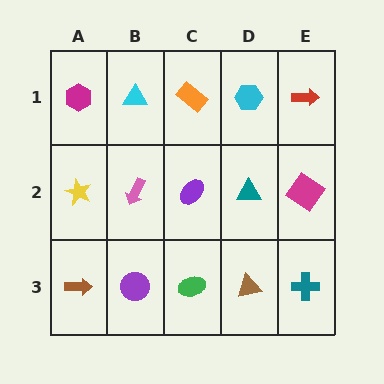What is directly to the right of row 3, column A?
A purple circle.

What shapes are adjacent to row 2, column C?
An orange rectangle (row 1, column C), a green ellipse (row 3, column C), a pink arrow (row 2, column B), a teal triangle (row 2, column D).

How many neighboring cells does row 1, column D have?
3.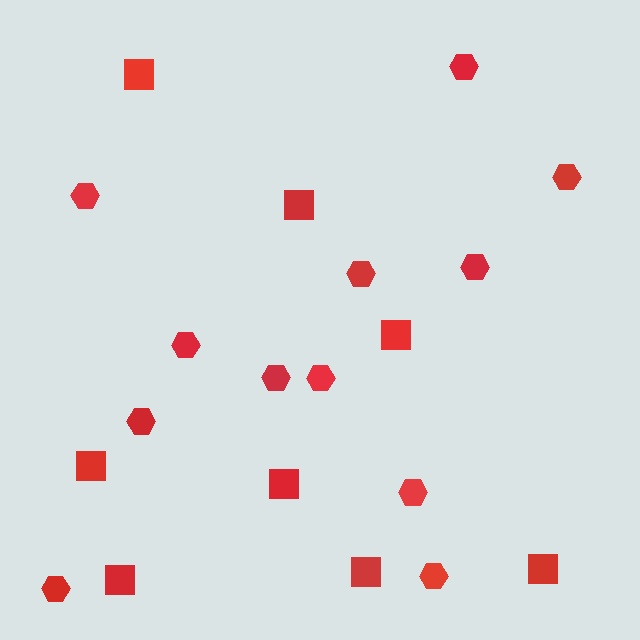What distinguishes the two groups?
There are 2 groups: one group of hexagons (12) and one group of squares (8).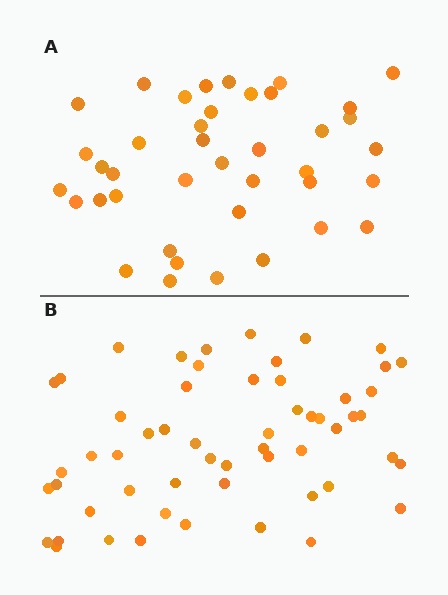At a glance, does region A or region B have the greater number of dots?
Region B (the bottom region) has more dots.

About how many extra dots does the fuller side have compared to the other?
Region B has approximately 15 more dots than region A.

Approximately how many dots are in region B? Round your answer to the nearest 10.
About 60 dots. (The exact count is 56, which rounds to 60.)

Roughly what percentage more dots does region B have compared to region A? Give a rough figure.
About 40% more.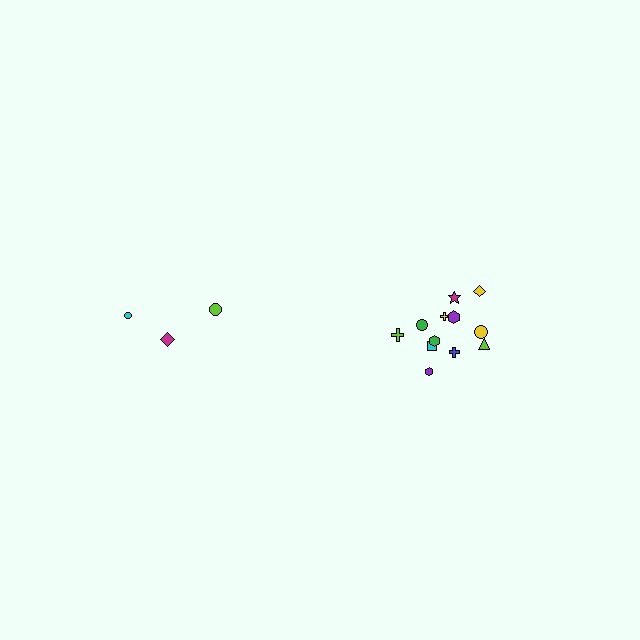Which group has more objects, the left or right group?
The right group.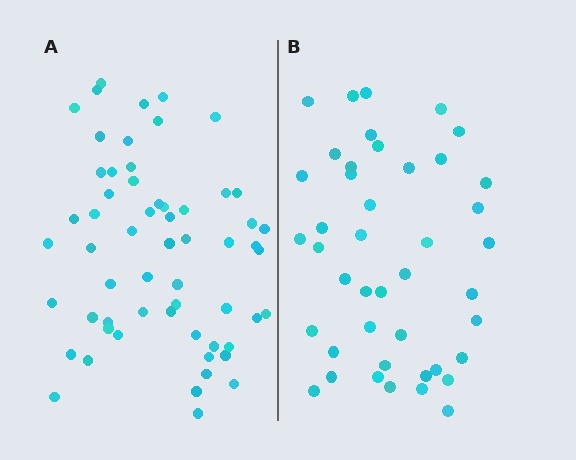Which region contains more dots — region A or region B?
Region A (the left region) has more dots.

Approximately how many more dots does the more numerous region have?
Region A has approximately 15 more dots than region B.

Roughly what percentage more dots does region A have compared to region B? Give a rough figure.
About 35% more.